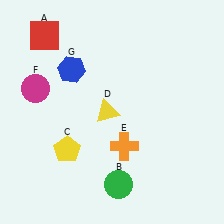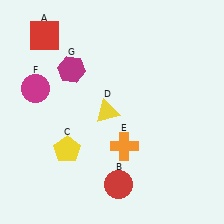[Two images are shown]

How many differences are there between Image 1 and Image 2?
There are 2 differences between the two images.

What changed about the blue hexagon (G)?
In Image 1, G is blue. In Image 2, it changed to magenta.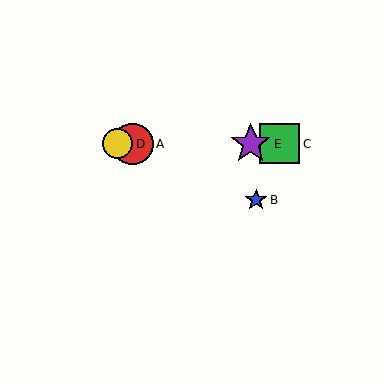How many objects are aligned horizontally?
4 objects (A, C, D, E) are aligned horizontally.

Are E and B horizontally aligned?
No, E is at y≈144 and B is at y≈200.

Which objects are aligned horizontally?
Objects A, C, D, E are aligned horizontally.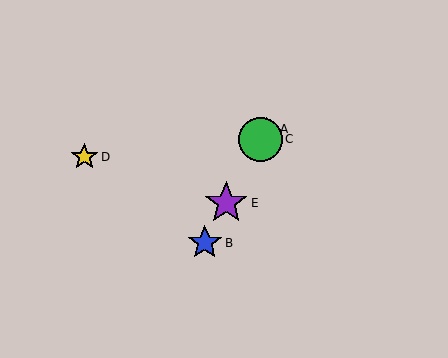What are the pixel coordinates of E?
Object E is at (226, 203).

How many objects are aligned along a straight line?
4 objects (A, B, C, E) are aligned along a straight line.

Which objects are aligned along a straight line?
Objects A, B, C, E are aligned along a straight line.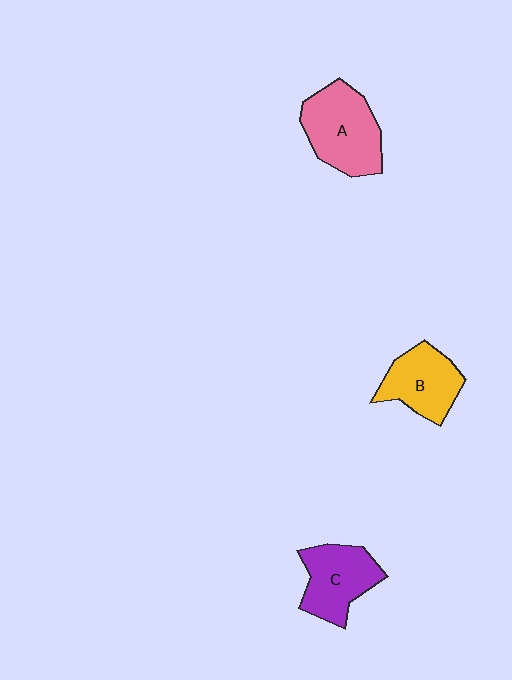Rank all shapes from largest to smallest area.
From largest to smallest: A (pink), C (purple), B (yellow).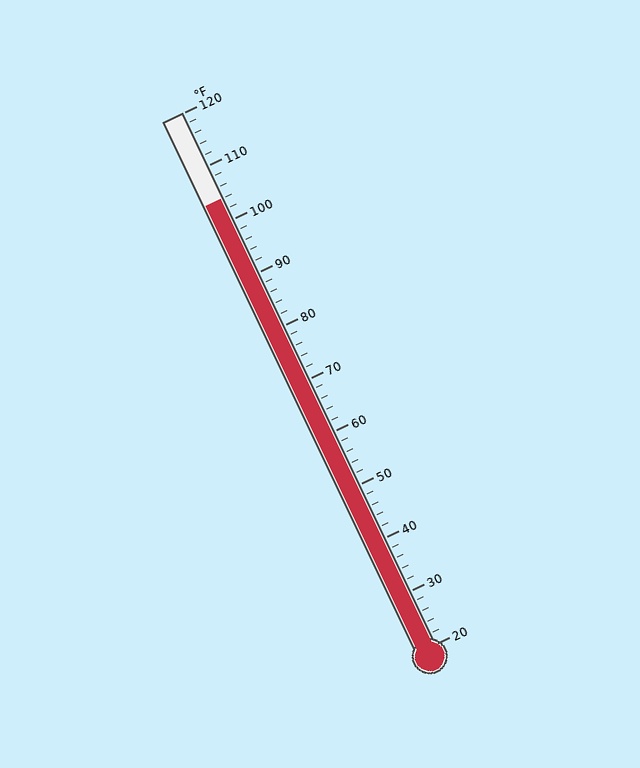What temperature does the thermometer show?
The thermometer shows approximately 104°F.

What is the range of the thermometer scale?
The thermometer scale ranges from 20°F to 120°F.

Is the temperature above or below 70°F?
The temperature is above 70°F.